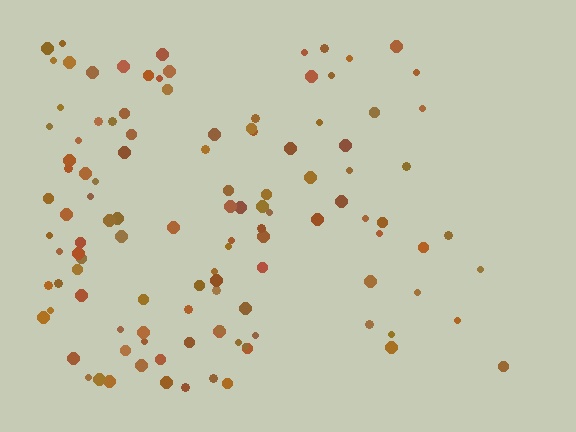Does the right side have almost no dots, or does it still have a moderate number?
Still a moderate number, just noticeably fewer than the left.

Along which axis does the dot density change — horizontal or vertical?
Horizontal.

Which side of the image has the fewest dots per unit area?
The right.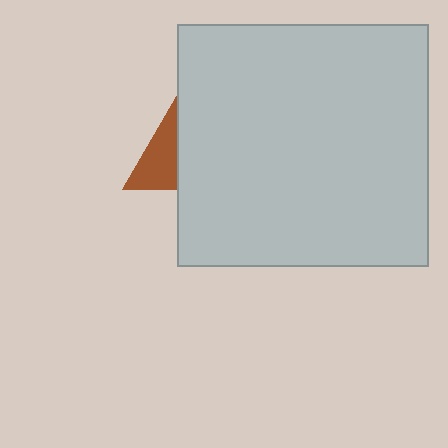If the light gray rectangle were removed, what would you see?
You would see the complete brown triangle.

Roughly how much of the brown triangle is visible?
A small part of it is visible (roughly 41%).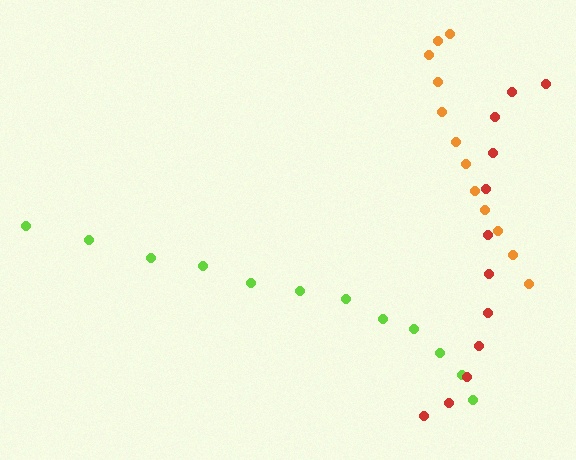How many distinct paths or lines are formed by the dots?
There are 3 distinct paths.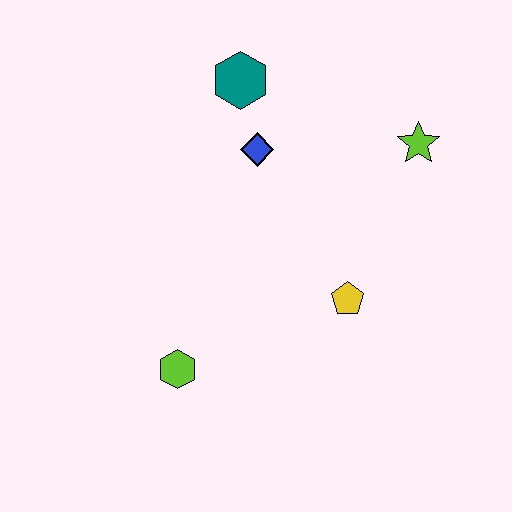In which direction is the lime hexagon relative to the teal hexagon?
The lime hexagon is below the teal hexagon.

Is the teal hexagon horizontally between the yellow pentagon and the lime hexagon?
Yes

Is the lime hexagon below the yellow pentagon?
Yes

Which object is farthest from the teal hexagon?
The lime hexagon is farthest from the teal hexagon.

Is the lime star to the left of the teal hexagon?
No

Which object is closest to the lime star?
The blue diamond is closest to the lime star.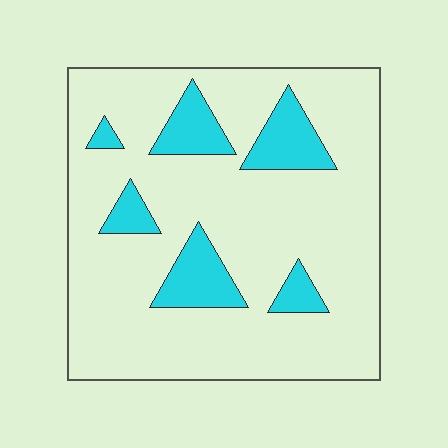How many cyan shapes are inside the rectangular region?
6.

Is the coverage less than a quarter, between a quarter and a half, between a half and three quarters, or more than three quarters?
Less than a quarter.